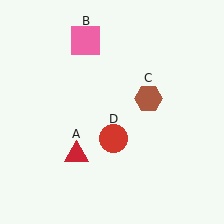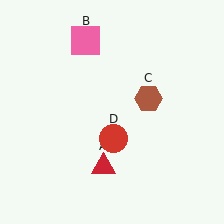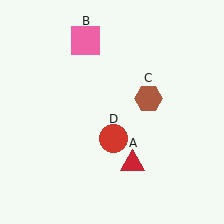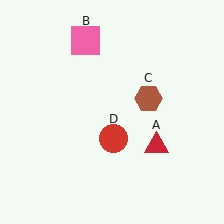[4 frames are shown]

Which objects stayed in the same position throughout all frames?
Pink square (object B) and brown hexagon (object C) and red circle (object D) remained stationary.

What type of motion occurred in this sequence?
The red triangle (object A) rotated counterclockwise around the center of the scene.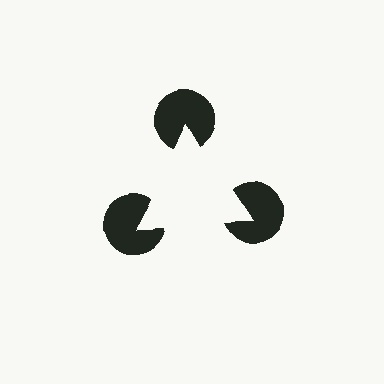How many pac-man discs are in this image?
There are 3 — one at each vertex of the illusory triangle.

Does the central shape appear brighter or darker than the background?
It typically appears slightly brighter than the background, even though no actual brightness change is drawn.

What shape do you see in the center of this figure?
An illusory triangle — its edges are inferred from the aligned wedge cuts in the pac-man discs, not physically drawn.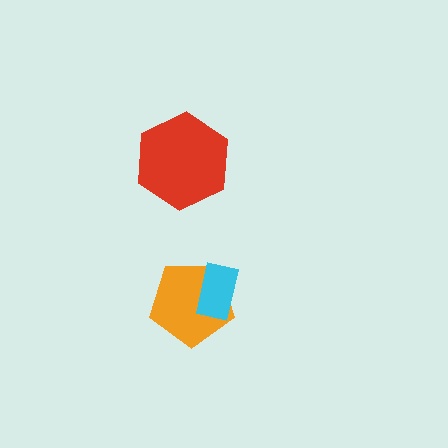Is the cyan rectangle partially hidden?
No, no other shape covers it.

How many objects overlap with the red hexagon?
0 objects overlap with the red hexagon.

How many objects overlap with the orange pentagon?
1 object overlaps with the orange pentagon.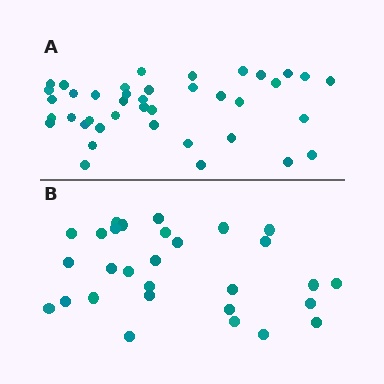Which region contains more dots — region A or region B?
Region A (the top region) has more dots.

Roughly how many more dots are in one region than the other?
Region A has roughly 12 or so more dots than region B.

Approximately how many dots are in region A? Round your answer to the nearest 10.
About 40 dots.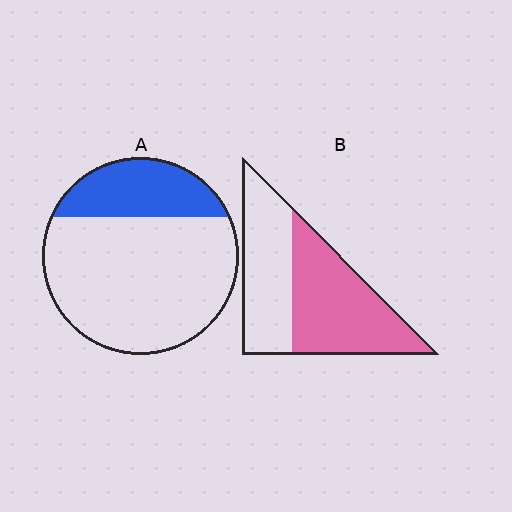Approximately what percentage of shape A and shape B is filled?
A is approximately 25% and B is approximately 55%.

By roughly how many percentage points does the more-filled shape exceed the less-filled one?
By roughly 30 percentage points (B over A).